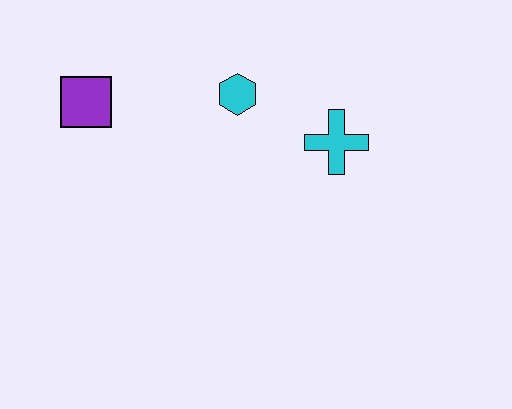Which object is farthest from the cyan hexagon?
The purple square is farthest from the cyan hexagon.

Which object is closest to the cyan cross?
The cyan hexagon is closest to the cyan cross.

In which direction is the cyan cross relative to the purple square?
The cyan cross is to the right of the purple square.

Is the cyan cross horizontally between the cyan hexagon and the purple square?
No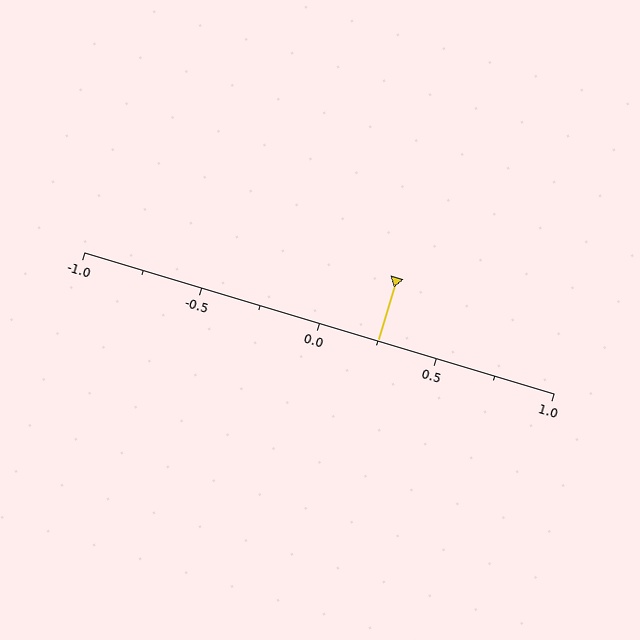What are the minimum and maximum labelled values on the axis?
The axis runs from -1.0 to 1.0.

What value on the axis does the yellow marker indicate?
The marker indicates approximately 0.25.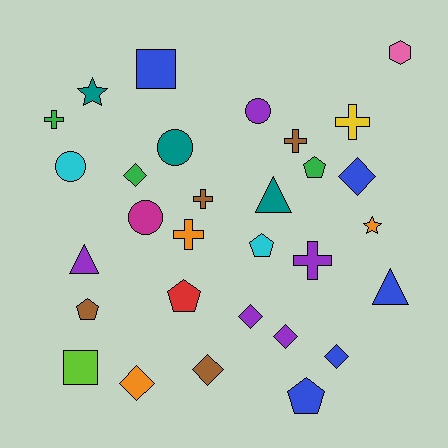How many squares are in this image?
There are 2 squares.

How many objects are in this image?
There are 30 objects.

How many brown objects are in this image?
There are 4 brown objects.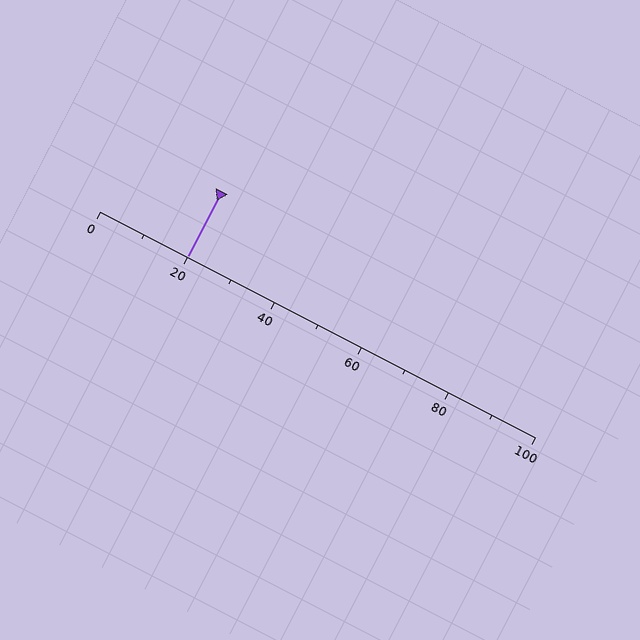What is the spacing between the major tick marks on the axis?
The major ticks are spaced 20 apart.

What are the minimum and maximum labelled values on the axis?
The axis runs from 0 to 100.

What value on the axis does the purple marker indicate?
The marker indicates approximately 20.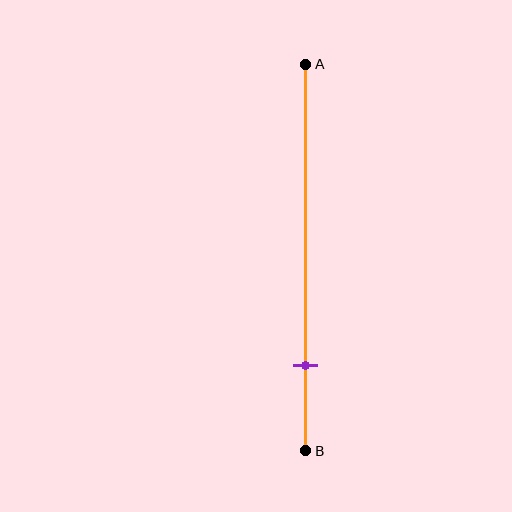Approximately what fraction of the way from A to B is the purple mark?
The purple mark is approximately 80% of the way from A to B.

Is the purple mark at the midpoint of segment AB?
No, the mark is at about 80% from A, not at the 50% midpoint.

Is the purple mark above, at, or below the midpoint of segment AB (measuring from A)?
The purple mark is below the midpoint of segment AB.